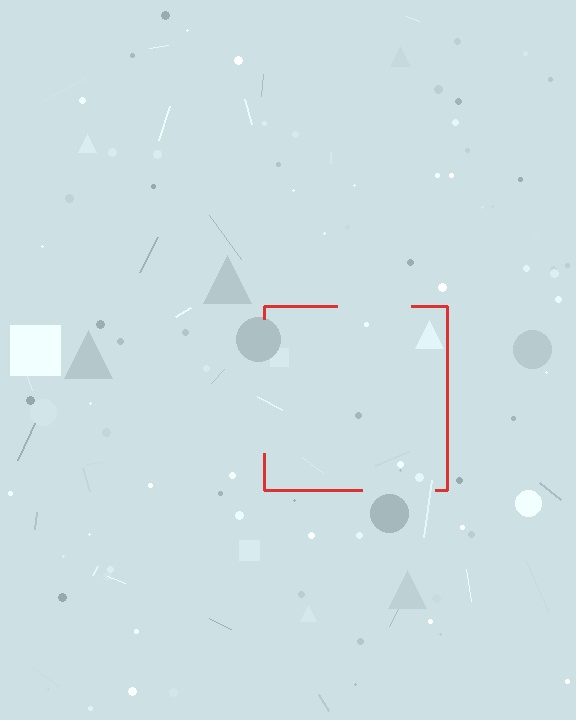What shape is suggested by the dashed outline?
The dashed outline suggests a square.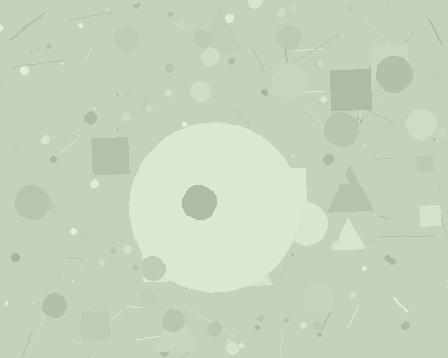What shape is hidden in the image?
A circle is hidden in the image.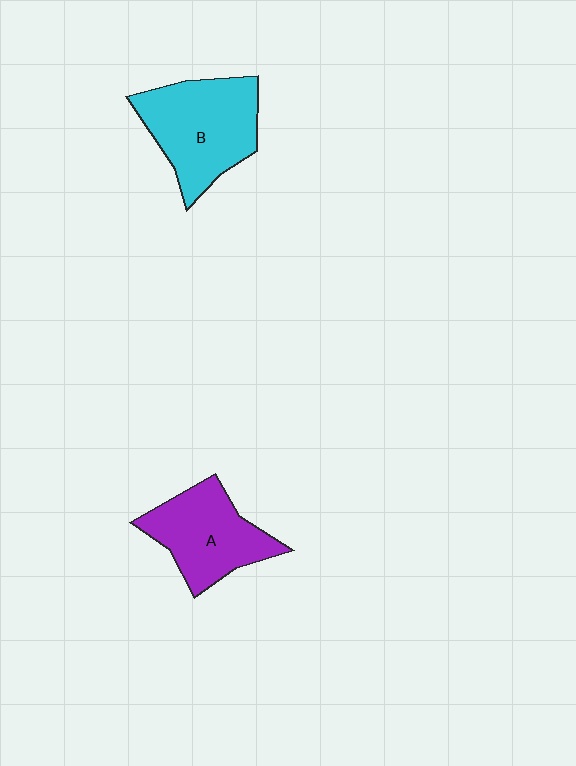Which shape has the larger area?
Shape B (cyan).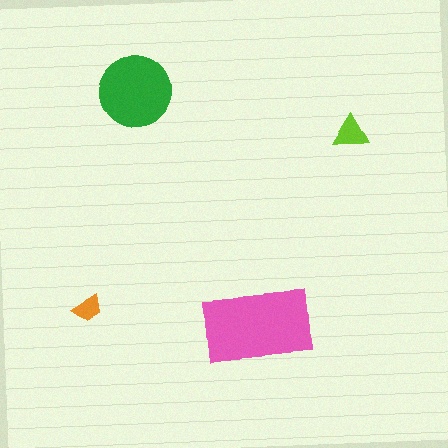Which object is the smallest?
The orange trapezoid.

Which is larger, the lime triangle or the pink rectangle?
The pink rectangle.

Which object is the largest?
The pink rectangle.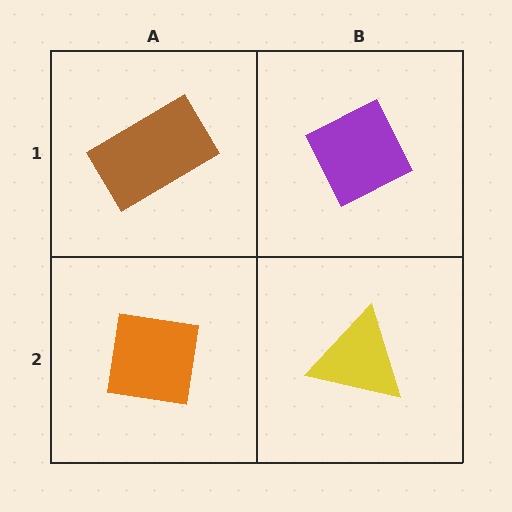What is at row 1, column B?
A purple diamond.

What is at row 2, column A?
An orange square.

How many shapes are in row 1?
2 shapes.